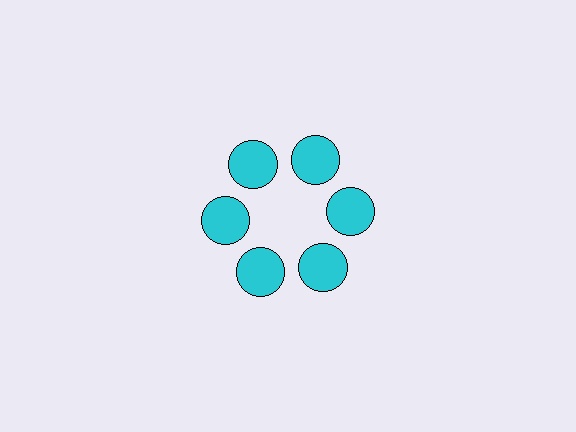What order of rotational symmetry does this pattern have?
This pattern has 6-fold rotational symmetry.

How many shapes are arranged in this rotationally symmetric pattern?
There are 6 shapes, arranged in 6 groups of 1.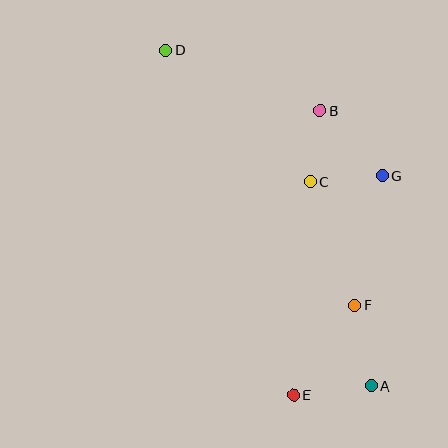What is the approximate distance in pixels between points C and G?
The distance between C and G is approximately 72 pixels.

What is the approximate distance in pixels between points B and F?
The distance between B and F is approximately 197 pixels.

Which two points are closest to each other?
Points B and C are closest to each other.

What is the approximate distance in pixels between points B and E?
The distance between B and E is approximately 285 pixels.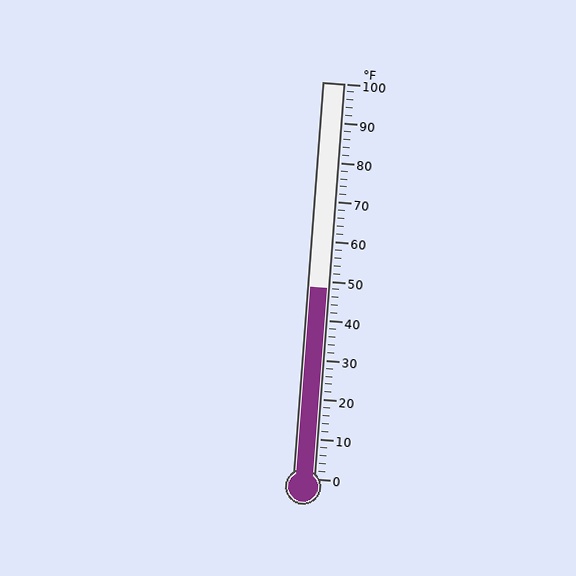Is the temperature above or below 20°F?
The temperature is above 20°F.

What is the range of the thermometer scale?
The thermometer scale ranges from 0°F to 100°F.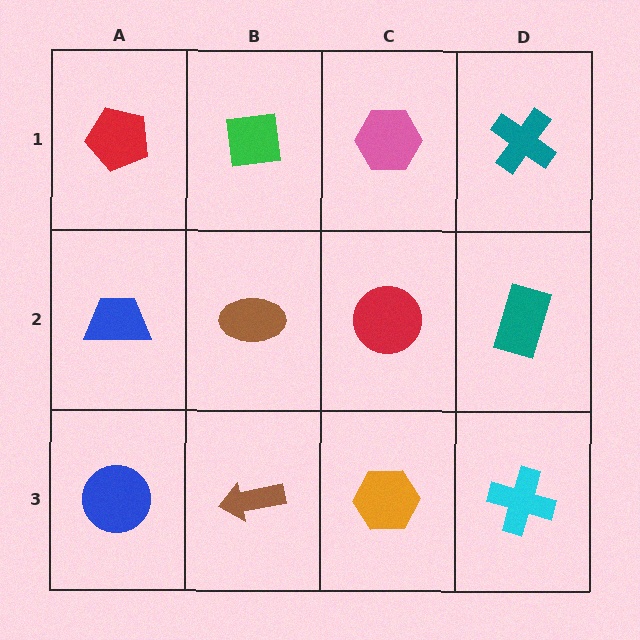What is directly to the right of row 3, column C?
A cyan cross.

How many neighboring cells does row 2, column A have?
3.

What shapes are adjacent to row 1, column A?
A blue trapezoid (row 2, column A), a green square (row 1, column B).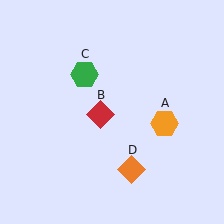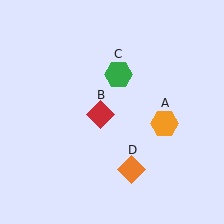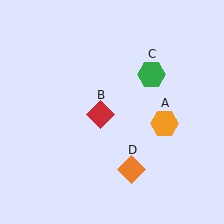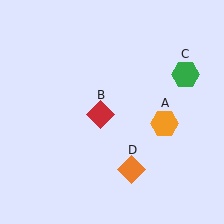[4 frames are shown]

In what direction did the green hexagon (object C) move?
The green hexagon (object C) moved right.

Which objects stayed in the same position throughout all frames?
Orange hexagon (object A) and red diamond (object B) and orange diamond (object D) remained stationary.